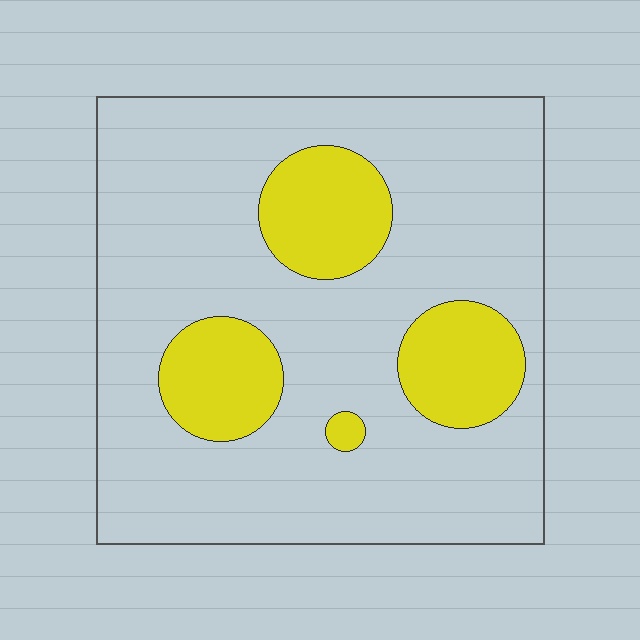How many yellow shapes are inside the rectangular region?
4.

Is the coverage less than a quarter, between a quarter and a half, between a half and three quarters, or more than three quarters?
Less than a quarter.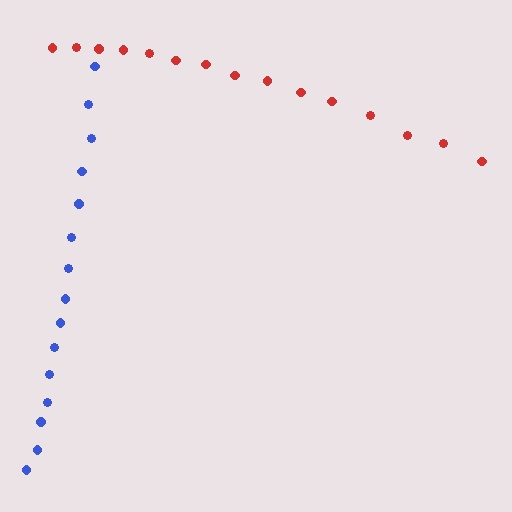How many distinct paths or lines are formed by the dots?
There are 2 distinct paths.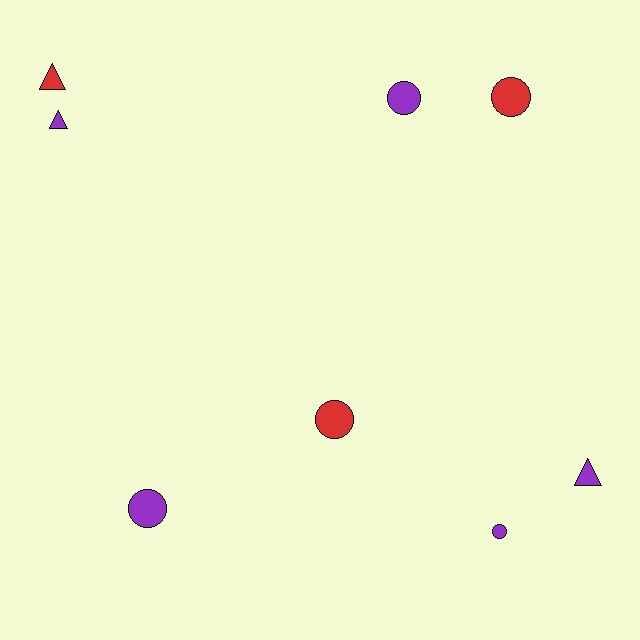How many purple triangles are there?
There are 2 purple triangles.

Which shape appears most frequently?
Circle, with 5 objects.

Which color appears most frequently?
Purple, with 5 objects.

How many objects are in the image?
There are 8 objects.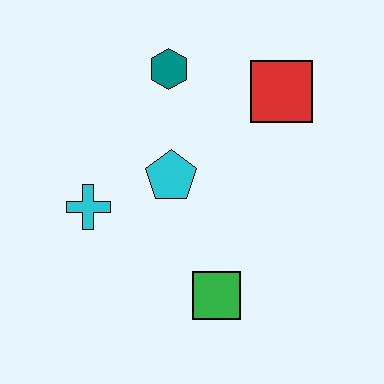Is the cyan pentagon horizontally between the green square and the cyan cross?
Yes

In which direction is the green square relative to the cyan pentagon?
The green square is below the cyan pentagon.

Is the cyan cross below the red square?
Yes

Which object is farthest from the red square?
The cyan cross is farthest from the red square.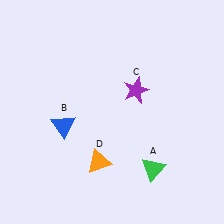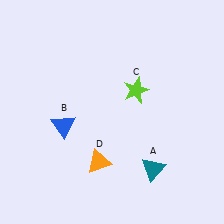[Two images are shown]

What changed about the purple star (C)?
In Image 1, C is purple. In Image 2, it changed to lime.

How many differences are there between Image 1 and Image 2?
There are 2 differences between the two images.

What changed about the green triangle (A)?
In Image 1, A is green. In Image 2, it changed to teal.